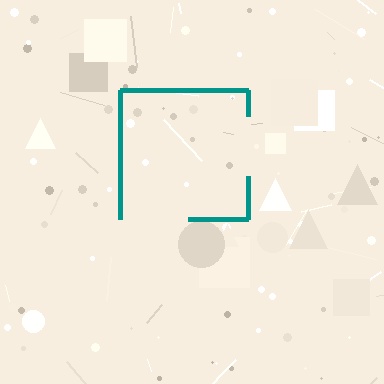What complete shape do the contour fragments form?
The contour fragments form a square.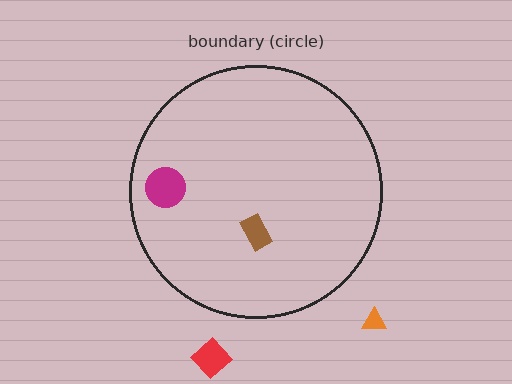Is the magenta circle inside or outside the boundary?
Inside.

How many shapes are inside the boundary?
2 inside, 2 outside.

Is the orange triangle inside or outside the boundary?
Outside.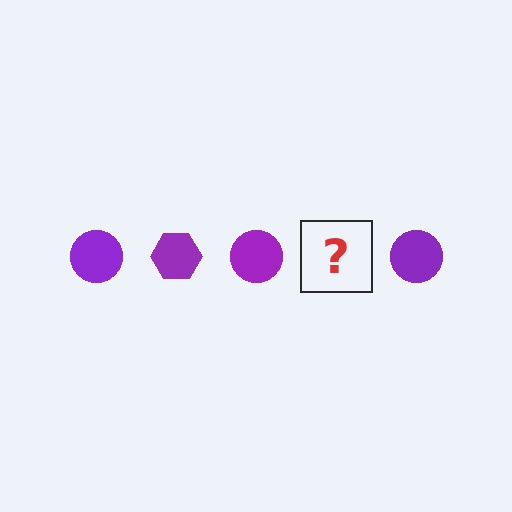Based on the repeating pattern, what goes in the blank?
The blank should be a purple hexagon.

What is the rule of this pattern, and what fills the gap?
The rule is that the pattern cycles through circle, hexagon shapes in purple. The gap should be filled with a purple hexagon.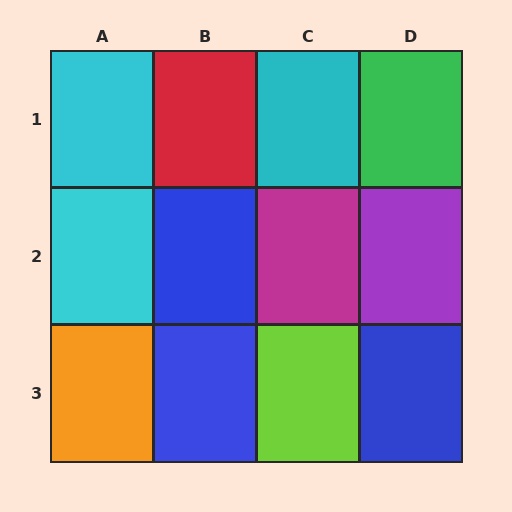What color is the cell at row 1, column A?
Cyan.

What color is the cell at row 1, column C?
Cyan.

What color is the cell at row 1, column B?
Red.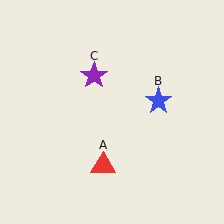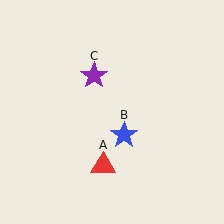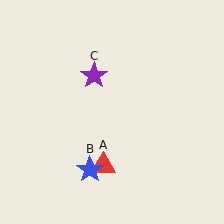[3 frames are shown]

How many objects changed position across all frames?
1 object changed position: blue star (object B).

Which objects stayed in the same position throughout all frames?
Red triangle (object A) and purple star (object C) remained stationary.